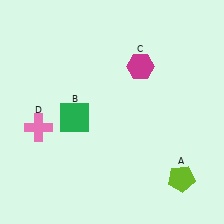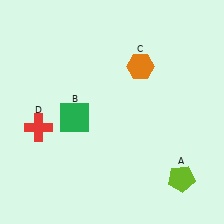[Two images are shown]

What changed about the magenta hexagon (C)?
In Image 1, C is magenta. In Image 2, it changed to orange.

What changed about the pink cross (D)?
In Image 1, D is pink. In Image 2, it changed to red.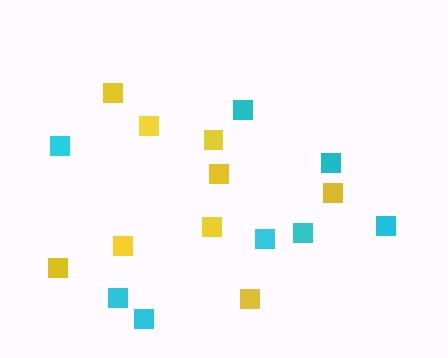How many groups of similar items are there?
There are 2 groups: one group of yellow squares (9) and one group of cyan squares (8).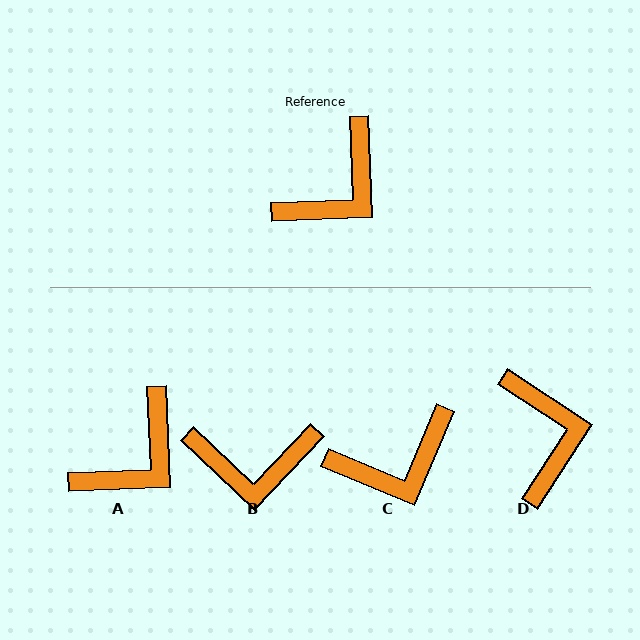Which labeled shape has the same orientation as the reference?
A.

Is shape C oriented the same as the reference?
No, it is off by about 25 degrees.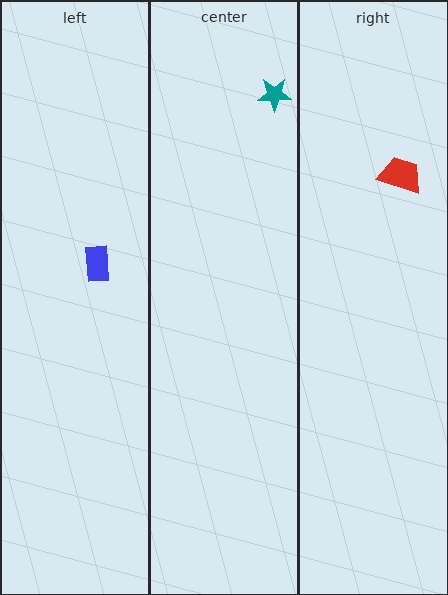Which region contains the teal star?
The center region.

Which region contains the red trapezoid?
The right region.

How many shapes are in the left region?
1.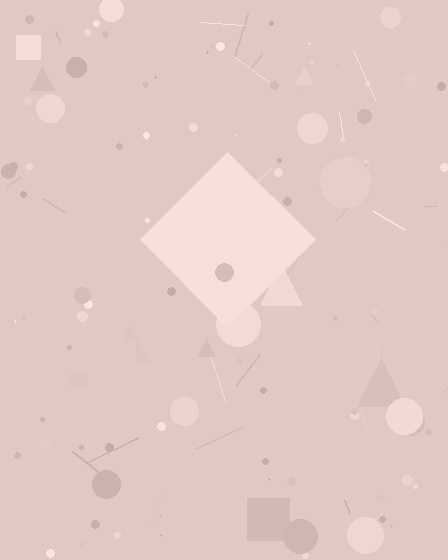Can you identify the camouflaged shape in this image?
The camouflaged shape is a diamond.